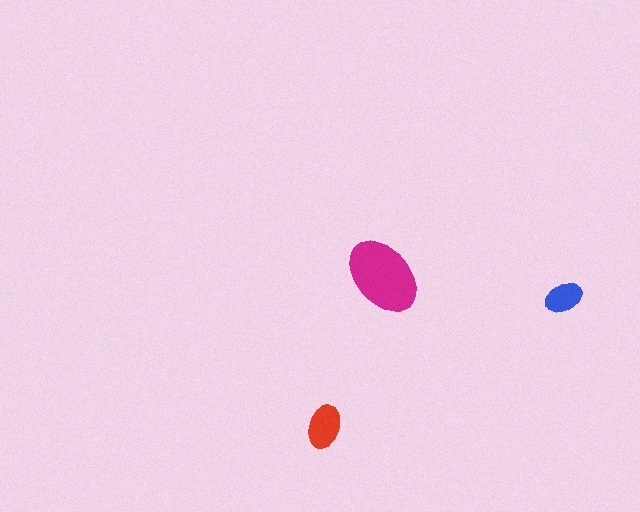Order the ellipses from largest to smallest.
the magenta one, the red one, the blue one.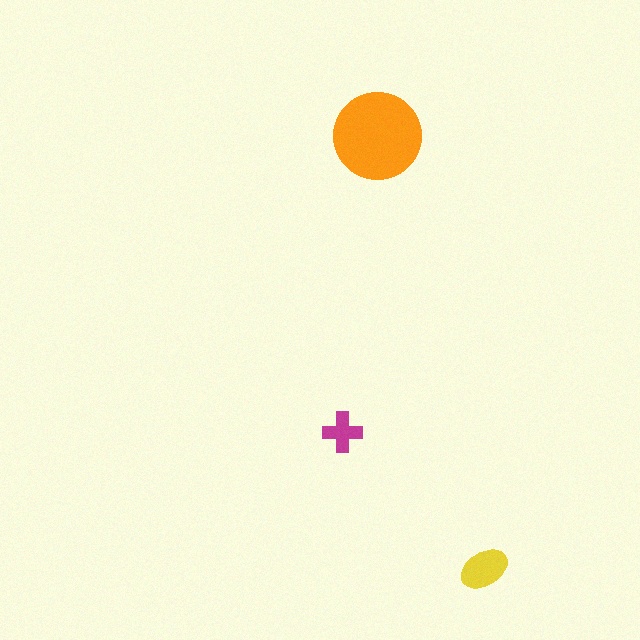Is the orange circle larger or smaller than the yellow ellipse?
Larger.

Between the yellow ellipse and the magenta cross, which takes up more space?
The yellow ellipse.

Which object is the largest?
The orange circle.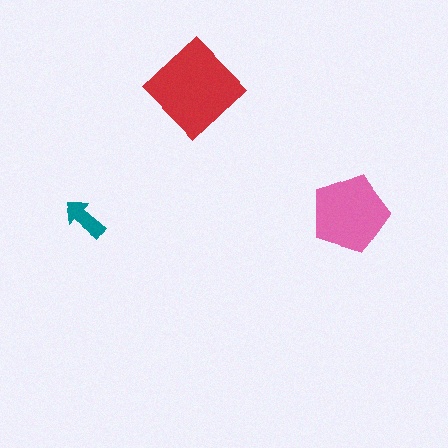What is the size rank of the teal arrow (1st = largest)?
3rd.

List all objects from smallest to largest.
The teal arrow, the pink pentagon, the red diamond.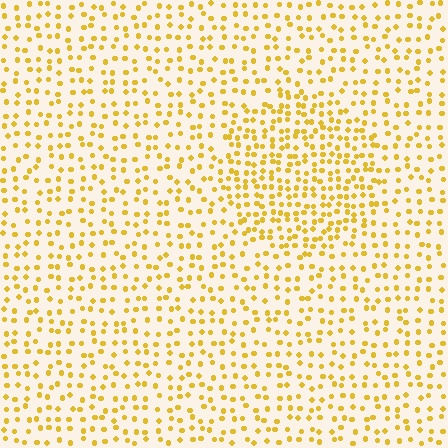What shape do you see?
I see a circle.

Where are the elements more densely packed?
The elements are more densely packed inside the circle boundary.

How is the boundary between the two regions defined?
The boundary is defined by a change in element density (approximately 1.7x ratio). All elements are the same color, size, and shape.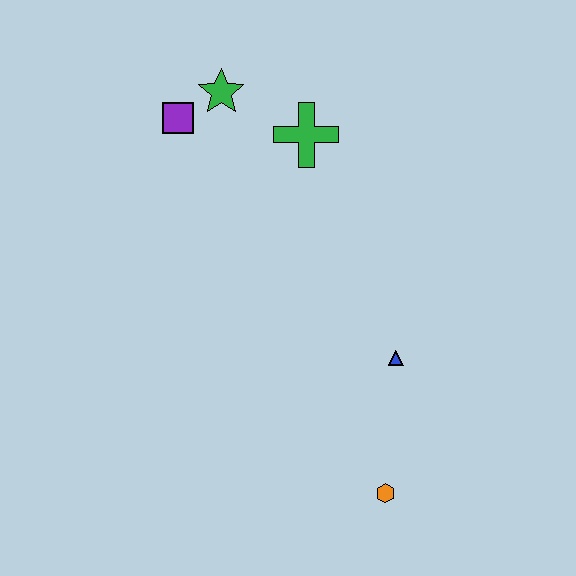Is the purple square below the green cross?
No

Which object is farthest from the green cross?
The orange hexagon is farthest from the green cross.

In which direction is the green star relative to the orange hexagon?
The green star is above the orange hexagon.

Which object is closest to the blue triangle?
The orange hexagon is closest to the blue triangle.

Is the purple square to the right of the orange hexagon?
No